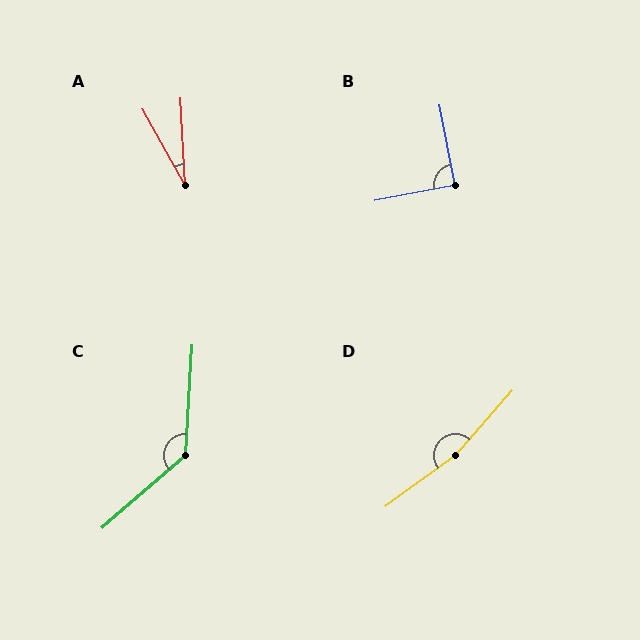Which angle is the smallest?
A, at approximately 26 degrees.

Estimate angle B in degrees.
Approximately 90 degrees.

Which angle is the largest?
D, at approximately 168 degrees.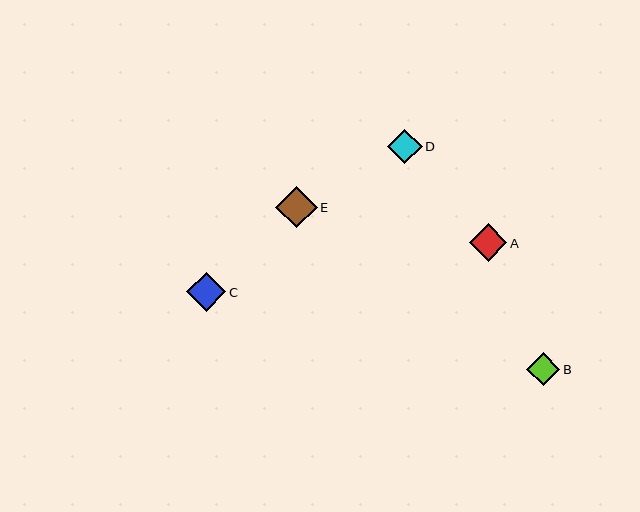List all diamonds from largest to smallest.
From largest to smallest: E, C, A, D, B.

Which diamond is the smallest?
Diamond B is the smallest with a size of approximately 33 pixels.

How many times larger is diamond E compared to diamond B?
Diamond E is approximately 1.2 times the size of diamond B.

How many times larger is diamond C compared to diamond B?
Diamond C is approximately 1.2 times the size of diamond B.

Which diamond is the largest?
Diamond E is the largest with a size of approximately 41 pixels.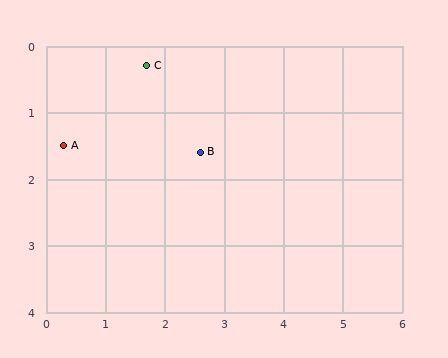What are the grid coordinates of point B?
Point B is at approximately (2.6, 1.6).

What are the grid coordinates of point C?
Point C is at approximately (1.7, 0.3).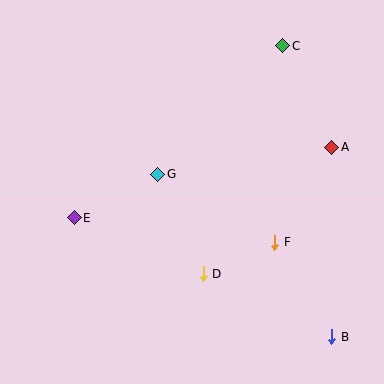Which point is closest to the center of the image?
Point G at (158, 174) is closest to the center.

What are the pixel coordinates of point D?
Point D is at (203, 274).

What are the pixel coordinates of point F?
Point F is at (275, 242).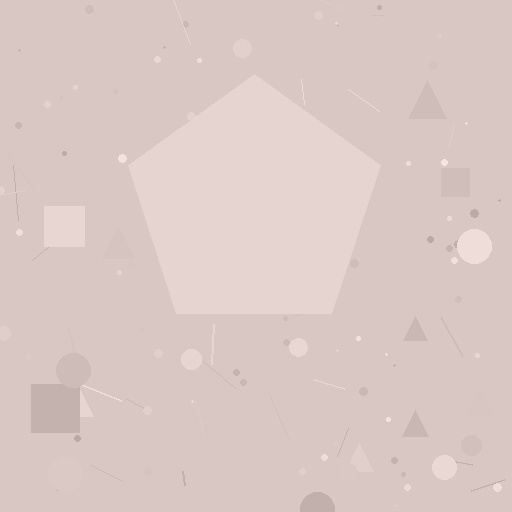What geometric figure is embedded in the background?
A pentagon is embedded in the background.